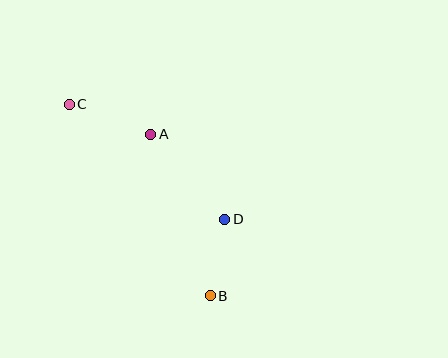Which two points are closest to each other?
Points B and D are closest to each other.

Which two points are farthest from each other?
Points B and C are farthest from each other.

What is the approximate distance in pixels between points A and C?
The distance between A and C is approximately 87 pixels.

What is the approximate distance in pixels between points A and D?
The distance between A and D is approximately 113 pixels.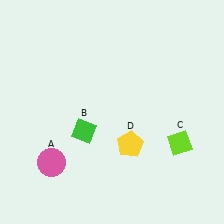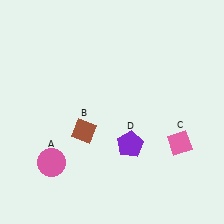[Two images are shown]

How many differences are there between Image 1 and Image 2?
There are 3 differences between the two images.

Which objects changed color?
B changed from green to brown. C changed from lime to pink. D changed from yellow to purple.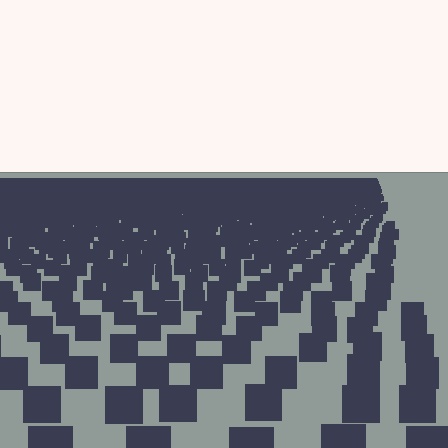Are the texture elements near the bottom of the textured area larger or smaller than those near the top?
Larger. Near the bottom, elements are closer to the viewer and appear at a bigger on-screen size.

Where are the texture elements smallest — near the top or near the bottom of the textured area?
Near the top.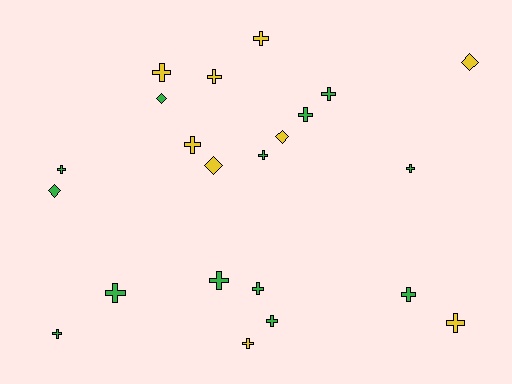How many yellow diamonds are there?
There are 3 yellow diamonds.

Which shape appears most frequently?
Cross, with 17 objects.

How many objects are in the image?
There are 22 objects.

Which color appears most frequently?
Green, with 13 objects.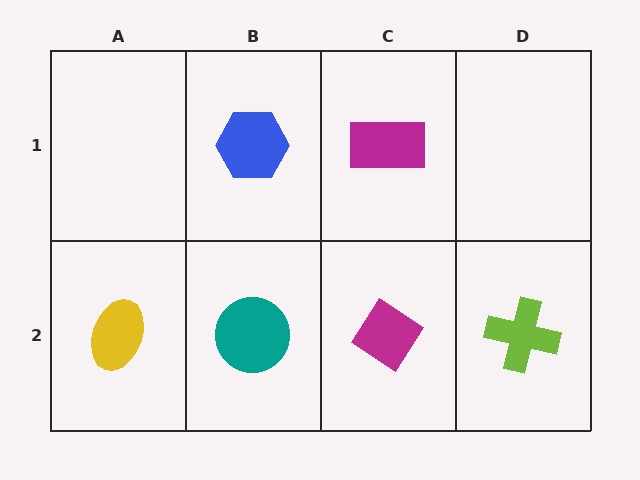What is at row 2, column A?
A yellow ellipse.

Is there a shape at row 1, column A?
No, that cell is empty.